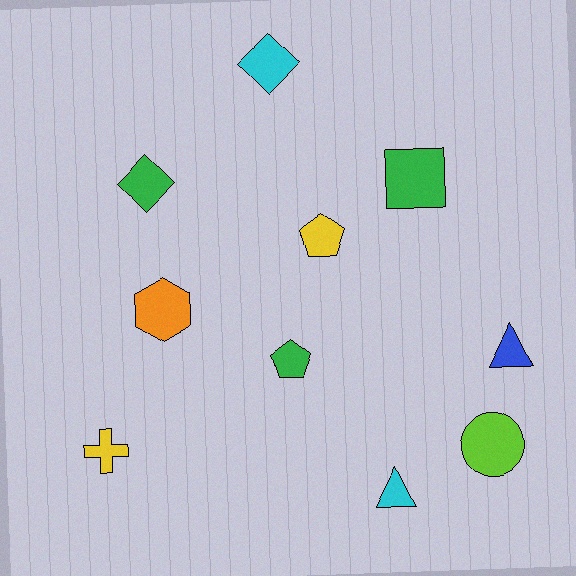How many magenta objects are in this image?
There are no magenta objects.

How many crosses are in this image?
There is 1 cross.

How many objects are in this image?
There are 10 objects.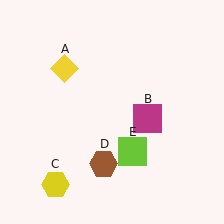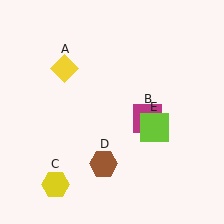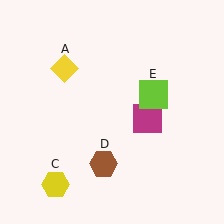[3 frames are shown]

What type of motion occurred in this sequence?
The lime square (object E) rotated counterclockwise around the center of the scene.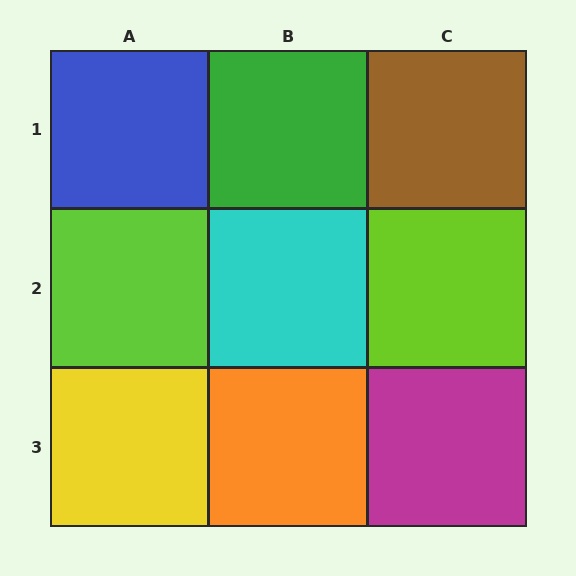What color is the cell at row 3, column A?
Yellow.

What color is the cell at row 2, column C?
Lime.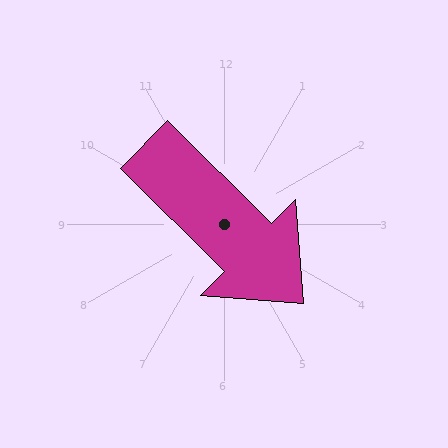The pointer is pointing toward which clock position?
Roughly 4 o'clock.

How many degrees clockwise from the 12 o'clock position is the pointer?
Approximately 135 degrees.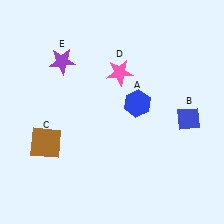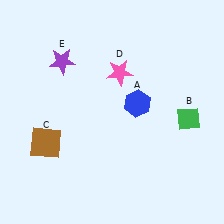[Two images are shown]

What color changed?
The diamond (B) changed from blue in Image 1 to green in Image 2.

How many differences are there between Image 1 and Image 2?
There is 1 difference between the two images.